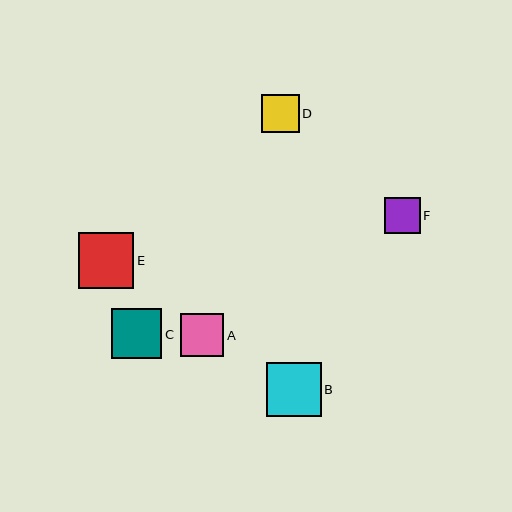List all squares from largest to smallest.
From largest to smallest: E, B, C, A, D, F.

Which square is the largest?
Square E is the largest with a size of approximately 55 pixels.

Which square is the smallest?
Square F is the smallest with a size of approximately 36 pixels.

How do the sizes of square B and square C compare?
Square B and square C are approximately the same size.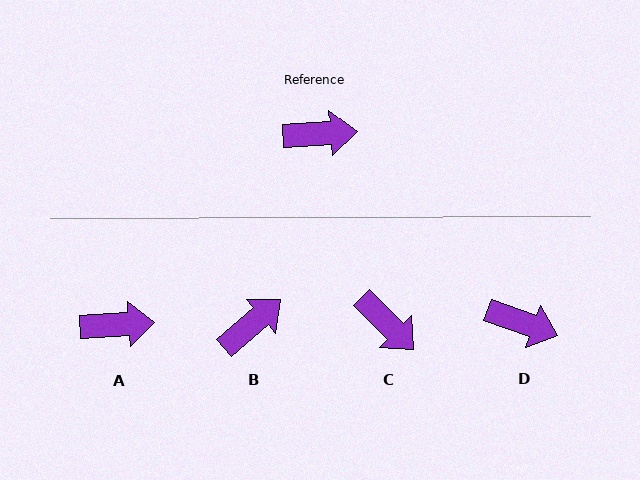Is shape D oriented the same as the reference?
No, it is off by about 24 degrees.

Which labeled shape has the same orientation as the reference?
A.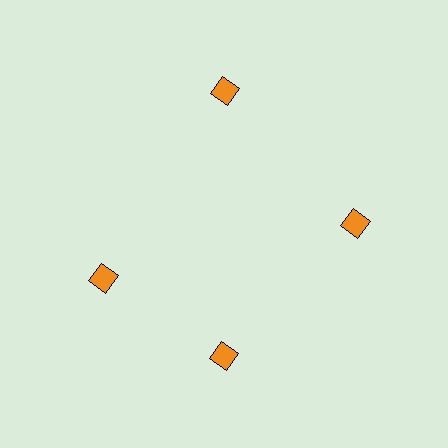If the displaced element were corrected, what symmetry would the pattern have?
It would have 4-fold rotational symmetry — the pattern would map onto itself every 90 degrees.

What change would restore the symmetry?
The symmetry would be restored by rotating it back into even spacing with its neighbors so that all 4 diamonds sit at equal angles and equal distance from the center.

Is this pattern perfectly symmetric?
No. The 4 orange diamonds are arranged in a ring, but one element near the 9 o'clock position is rotated out of alignment along the ring, breaking the 4-fold rotational symmetry.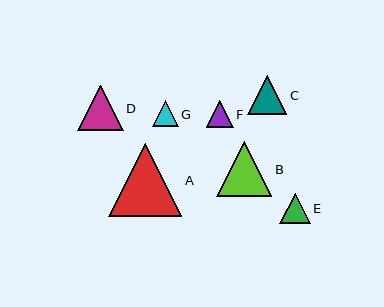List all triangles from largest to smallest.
From largest to smallest: A, B, D, C, E, F, G.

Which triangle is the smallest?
Triangle G is the smallest with a size of approximately 26 pixels.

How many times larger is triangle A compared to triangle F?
Triangle A is approximately 2.8 times the size of triangle F.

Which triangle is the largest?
Triangle A is the largest with a size of approximately 73 pixels.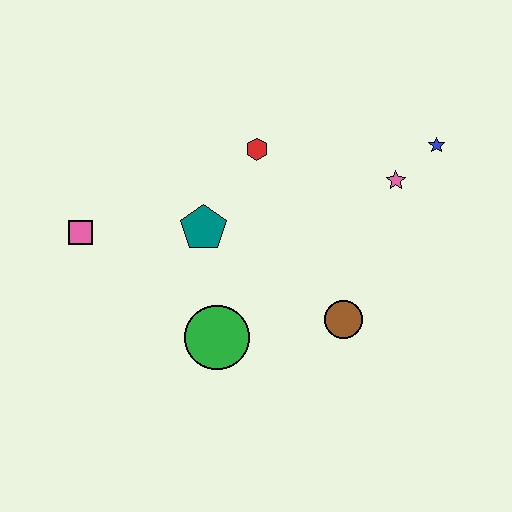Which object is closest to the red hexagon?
The teal pentagon is closest to the red hexagon.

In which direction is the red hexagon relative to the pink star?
The red hexagon is to the left of the pink star.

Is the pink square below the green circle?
No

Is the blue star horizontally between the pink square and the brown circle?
No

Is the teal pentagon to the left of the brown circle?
Yes